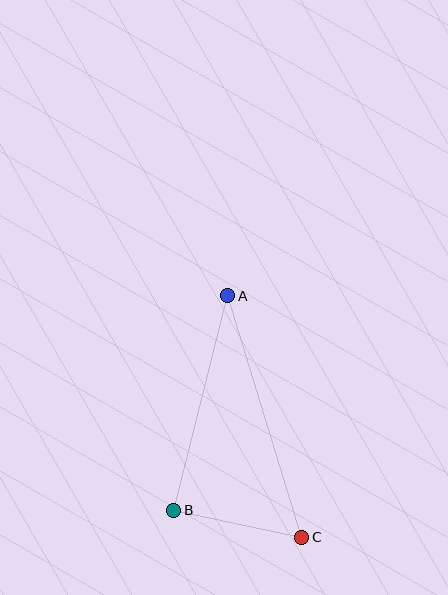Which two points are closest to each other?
Points B and C are closest to each other.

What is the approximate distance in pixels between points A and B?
The distance between A and B is approximately 221 pixels.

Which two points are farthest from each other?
Points A and C are farthest from each other.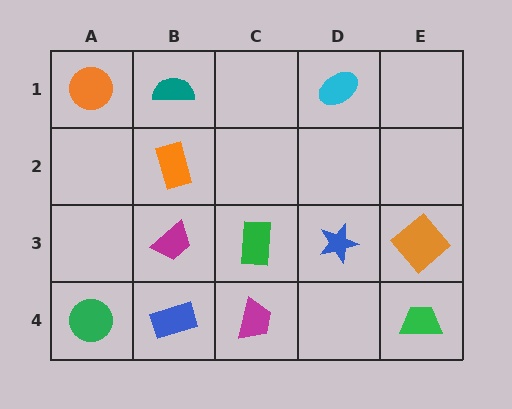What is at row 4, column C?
A magenta trapezoid.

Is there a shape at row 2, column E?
No, that cell is empty.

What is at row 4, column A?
A green circle.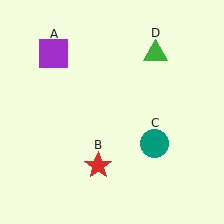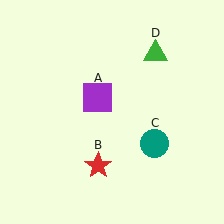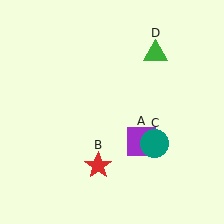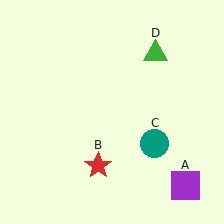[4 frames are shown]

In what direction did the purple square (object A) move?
The purple square (object A) moved down and to the right.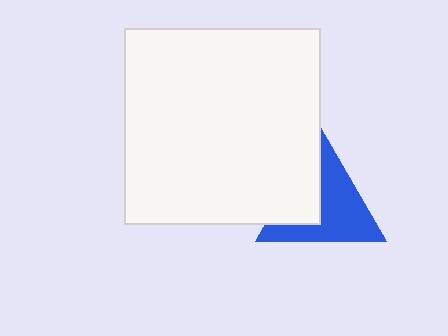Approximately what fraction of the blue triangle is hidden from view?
Roughly 38% of the blue triangle is hidden behind the white square.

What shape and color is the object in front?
The object in front is a white square.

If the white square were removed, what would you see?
You would see the complete blue triangle.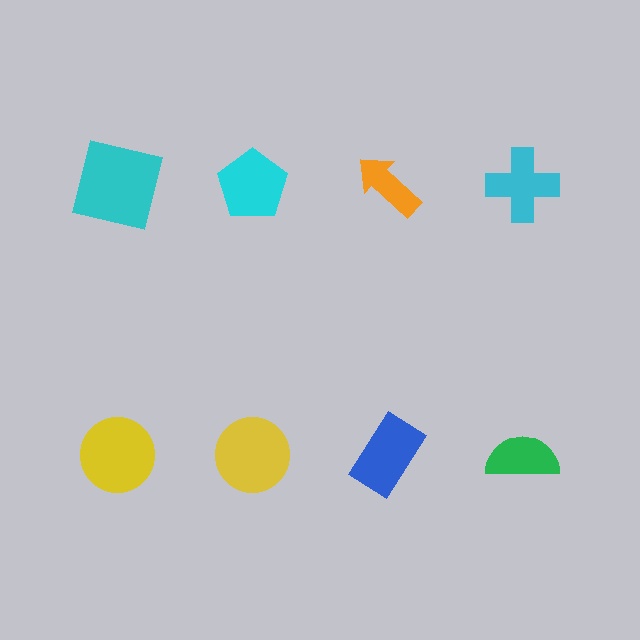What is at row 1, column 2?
A cyan pentagon.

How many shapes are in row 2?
4 shapes.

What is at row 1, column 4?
A cyan cross.